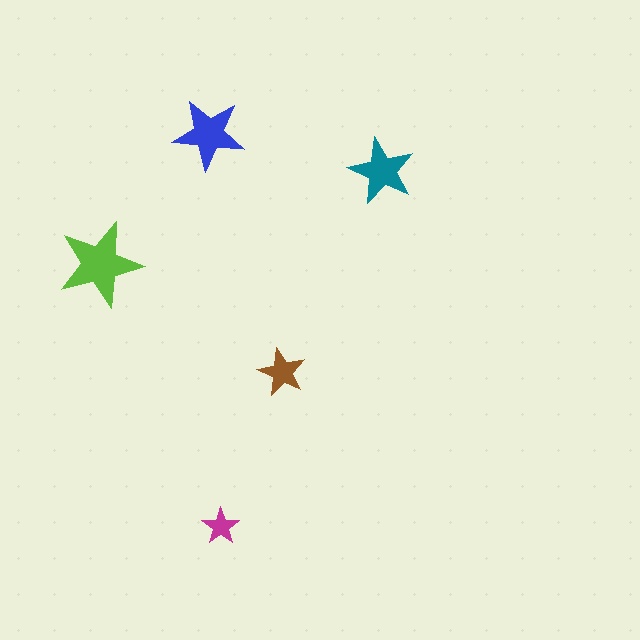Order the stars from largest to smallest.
the lime one, the blue one, the teal one, the brown one, the magenta one.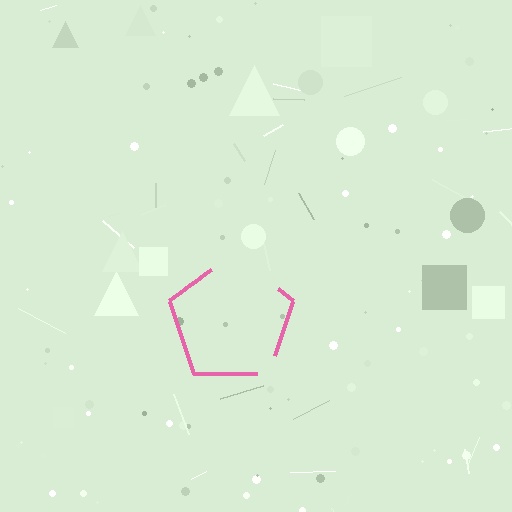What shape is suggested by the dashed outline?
The dashed outline suggests a pentagon.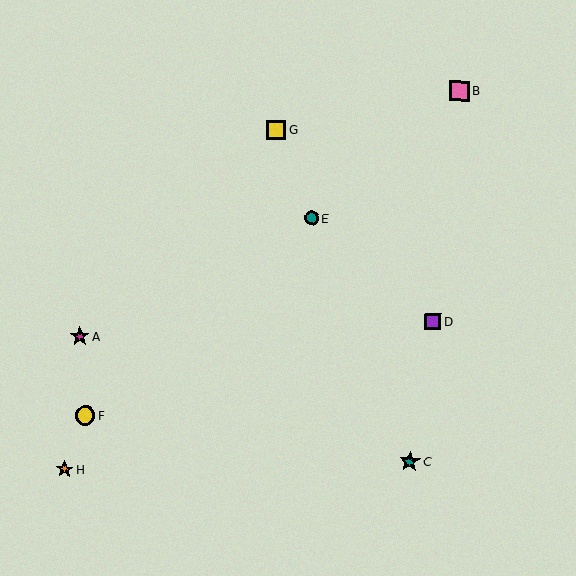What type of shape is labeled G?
Shape G is a yellow square.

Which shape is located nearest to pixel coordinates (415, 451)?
The teal star (labeled C) at (410, 461) is nearest to that location.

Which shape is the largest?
The teal star (labeled C) is the largest.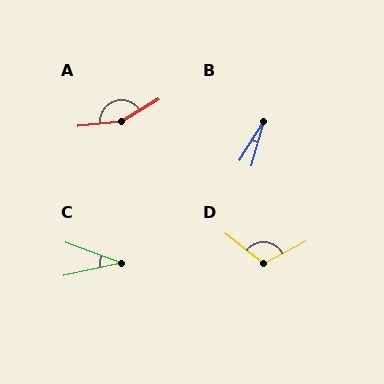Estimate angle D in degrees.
Approximately 114 degrees.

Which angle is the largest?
A, at approximately 154 degrees.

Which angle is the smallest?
B, at approximately 16 degrees.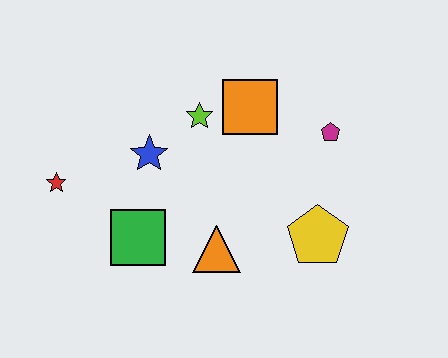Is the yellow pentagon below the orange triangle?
No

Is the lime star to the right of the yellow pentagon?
No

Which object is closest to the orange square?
The lime star is closest to the orange square.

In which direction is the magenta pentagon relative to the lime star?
The magenta pentagon is to the right of the lime star.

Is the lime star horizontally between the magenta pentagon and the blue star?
Yes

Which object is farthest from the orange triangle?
The red star is farthest from the orange triangle.